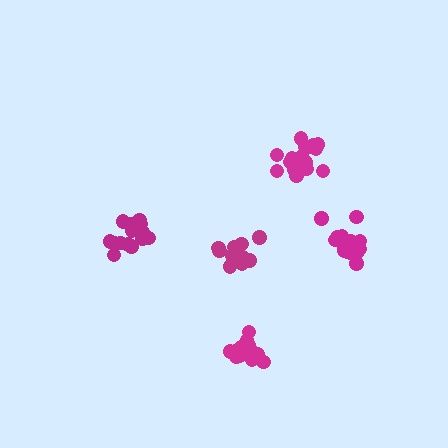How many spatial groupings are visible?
There are 5 spatial groupings.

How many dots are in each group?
Group 1: 18 dots, Group 2: 13 dots, Group 3: 14 dots, Group 4: 18 dots, Group 5: 13 dots (76 total).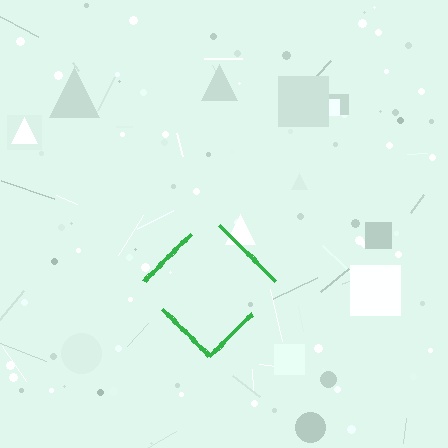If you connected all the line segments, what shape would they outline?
They would outline a diamond.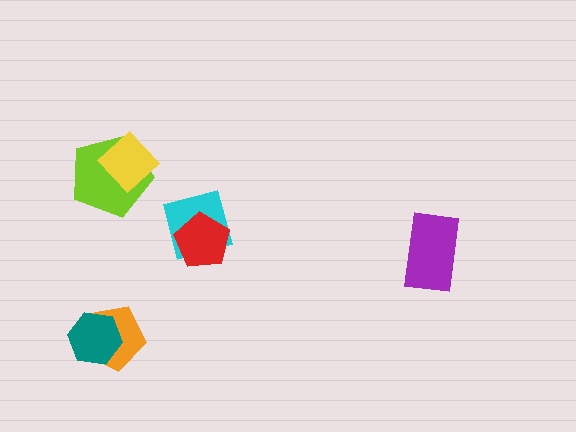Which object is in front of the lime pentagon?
The yellow diamond is in front of the lime pentagon.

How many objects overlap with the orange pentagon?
1 object overlaps with the orange pentagon.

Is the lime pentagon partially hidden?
Yes, it is partially covered by another shape.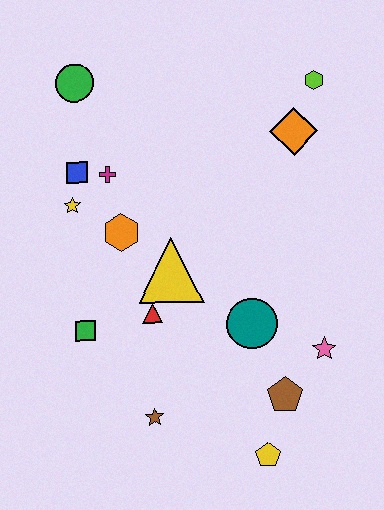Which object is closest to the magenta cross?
The blue square is closest to the magenta cross.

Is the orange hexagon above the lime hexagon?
No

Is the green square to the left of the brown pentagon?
Yes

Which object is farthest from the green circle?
The yellow pentagon is farthest from the green circle.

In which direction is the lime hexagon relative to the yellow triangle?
The lime hexagon is above the yellow triangle.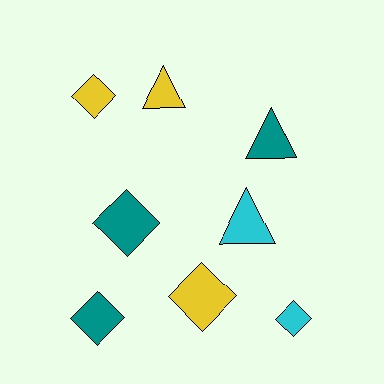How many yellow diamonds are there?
There are 2 yellow diamonds.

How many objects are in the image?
There are 8 objects.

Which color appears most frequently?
Teal, with 3 objects.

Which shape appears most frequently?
Diamond, with 5 objects.